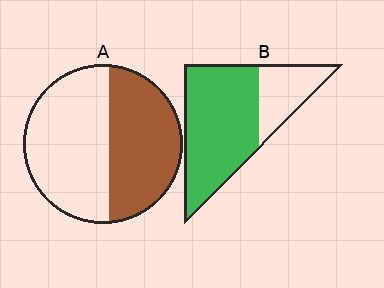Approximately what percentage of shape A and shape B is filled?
A is approximately 45% and B is approximately 70%.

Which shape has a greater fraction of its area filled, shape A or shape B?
Shape B.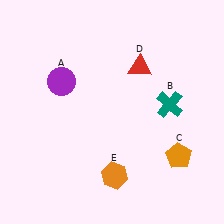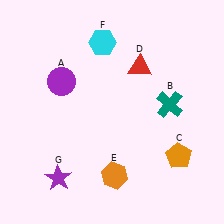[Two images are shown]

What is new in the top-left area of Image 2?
A cyan hexagon (F) was added in the top-left area of Image 2.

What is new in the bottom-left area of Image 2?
A purple star (G) was added in the bottom-left area of Image 2.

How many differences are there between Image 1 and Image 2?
There are 2 differences between the two images.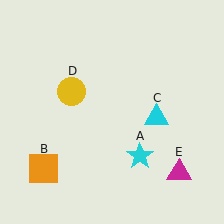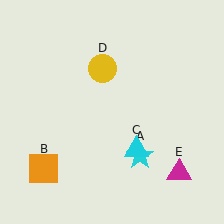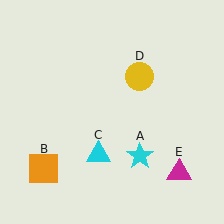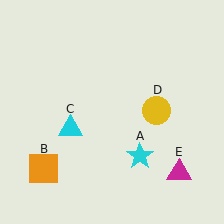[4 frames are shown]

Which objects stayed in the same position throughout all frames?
Cyan star (object A) and orange square (object B) and magenta triangle (object E) remained stationary.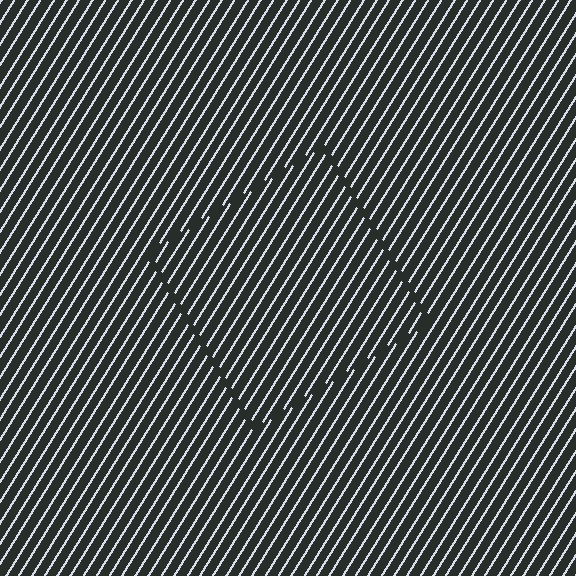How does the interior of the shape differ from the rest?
The interior of the shape contains the same grating, shifted by half a period — the contour is defined by the phase discontinuity where line-ends from the inner and outer gratings abut.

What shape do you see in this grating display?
An illusory square. The interior of the shape contains the same grating, shifted by half a period — the contour is defined by the phase discontinuity where line-ends from the inner and outer gratings abut.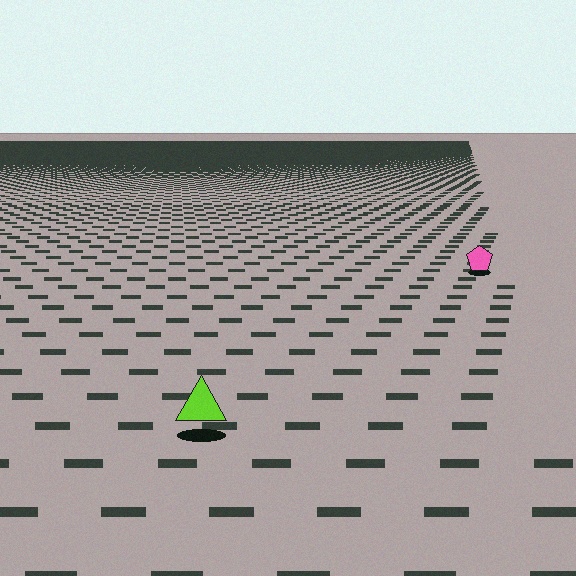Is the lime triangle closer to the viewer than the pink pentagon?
Yes. The lime triangle is closer — you can tell from the texture gradient: the ground texture is coarser near it.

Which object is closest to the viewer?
The lime triangle is closest. The texture marks near it are larger and more spread out.